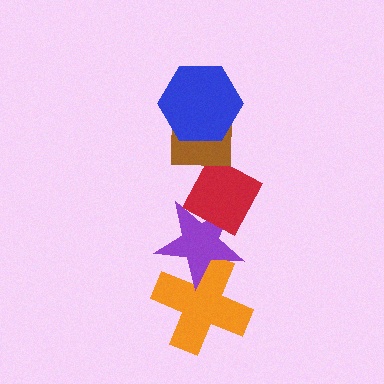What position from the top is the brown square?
The brown square is 2nd from the top.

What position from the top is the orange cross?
The orange cross is 5th from the top.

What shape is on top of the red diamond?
The brown square is on top of the red diamond.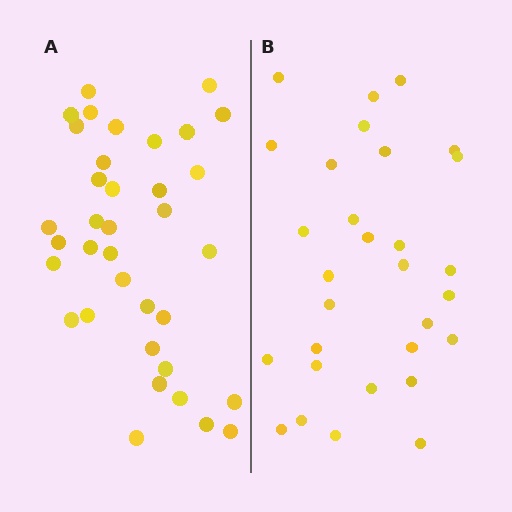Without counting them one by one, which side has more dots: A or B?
Region A (the left region) has more dots.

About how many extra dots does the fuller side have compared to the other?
Region A has about 6 more dots than region B.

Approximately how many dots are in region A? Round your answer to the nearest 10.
About 40 dots. (The exact count is 36, which rounds to 40.)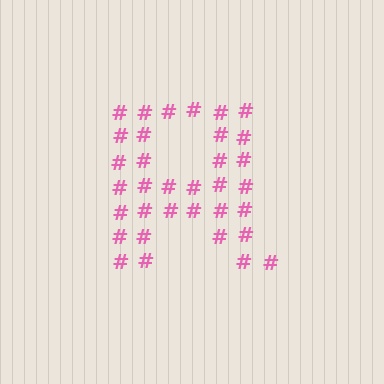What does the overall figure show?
The overall figure shows the letter R.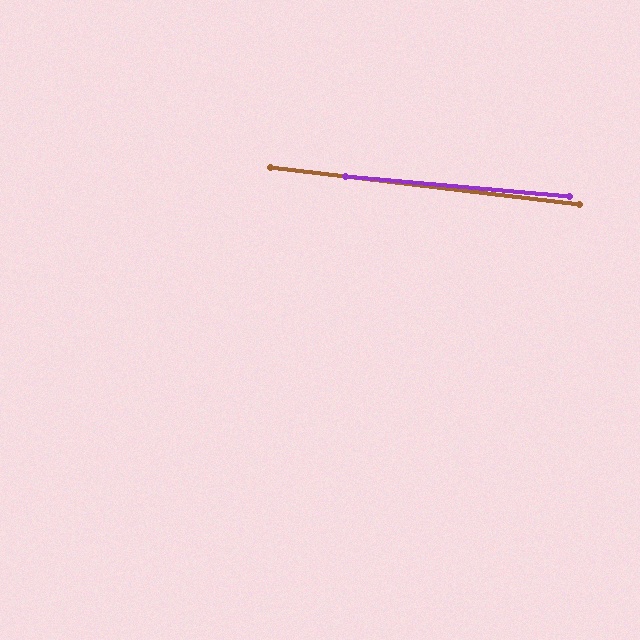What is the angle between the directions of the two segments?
Approximately 2 degrees.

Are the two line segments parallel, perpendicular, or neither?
Parallel — their directions differ by only 1.7°.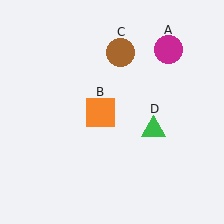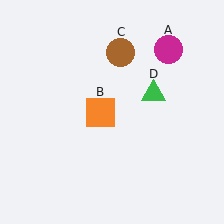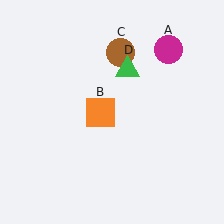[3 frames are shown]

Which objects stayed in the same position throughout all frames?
Magenta circle (object A) and orange square (object B) and brown circle (object C) remained stationary.